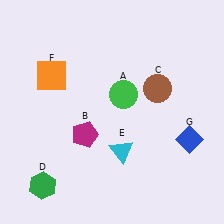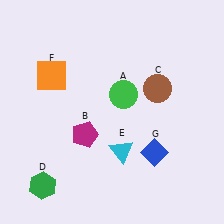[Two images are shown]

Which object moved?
The blue diamond (G) moved left.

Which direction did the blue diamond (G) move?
The blue diamond (G) moved left.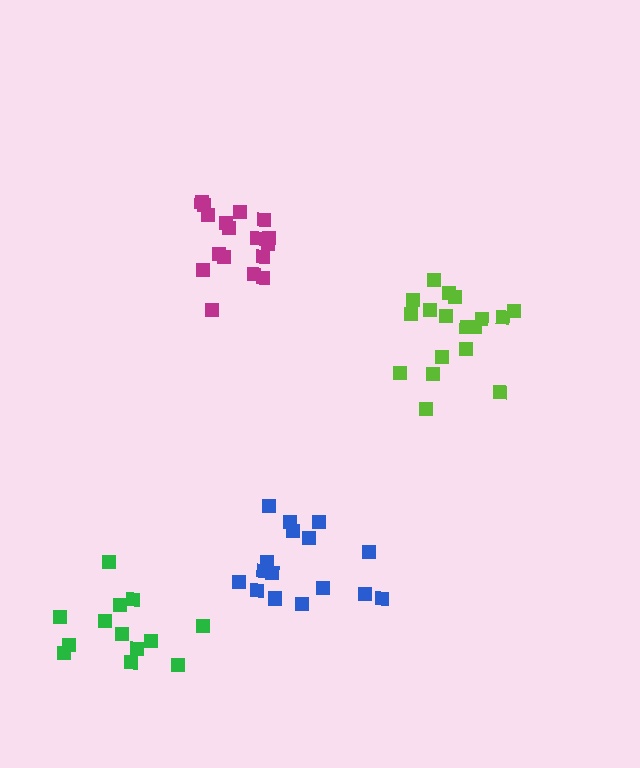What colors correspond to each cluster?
The clusters are colored: lime, magenta, green, blue.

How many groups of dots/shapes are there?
There are 4 groups.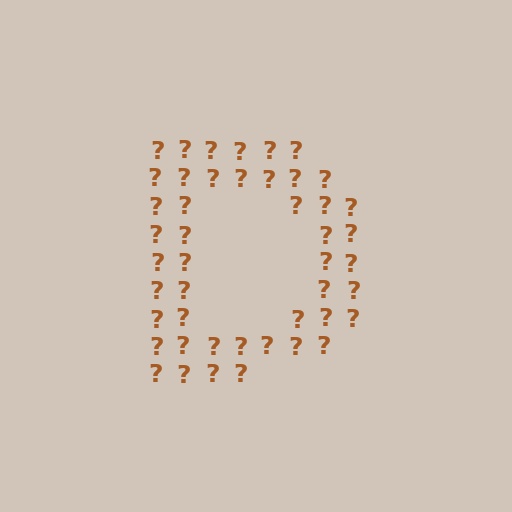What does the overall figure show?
The overall figure shows the letter D.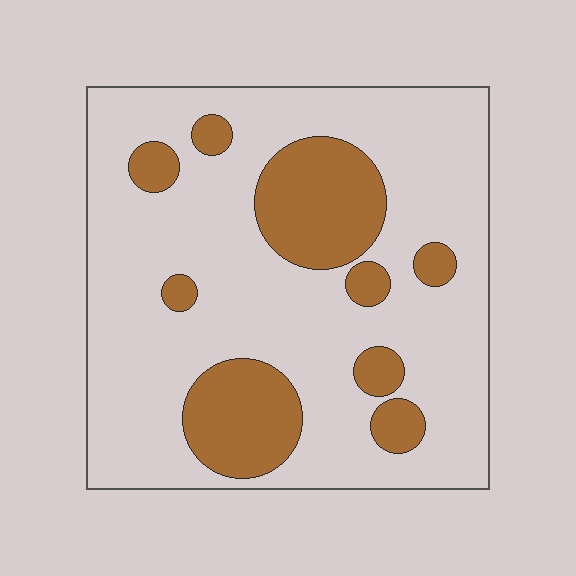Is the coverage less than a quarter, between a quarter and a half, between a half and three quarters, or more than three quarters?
Less than a quarter.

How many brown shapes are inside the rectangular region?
9.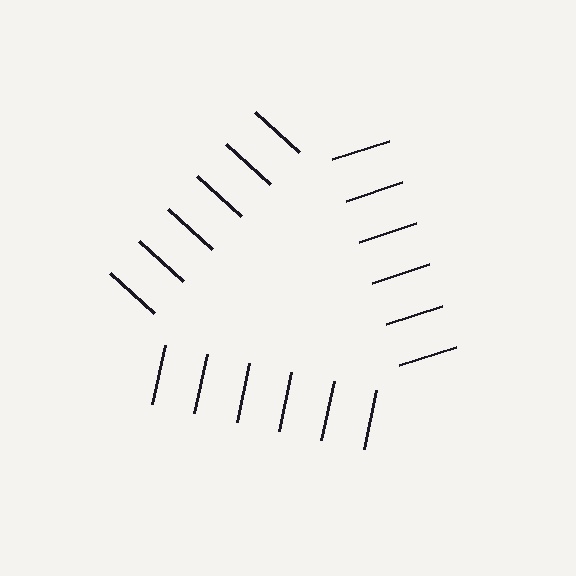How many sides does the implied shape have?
3 sides — the line-ends trace a triangle.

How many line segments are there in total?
18 — 6 along each of the 3 edges.